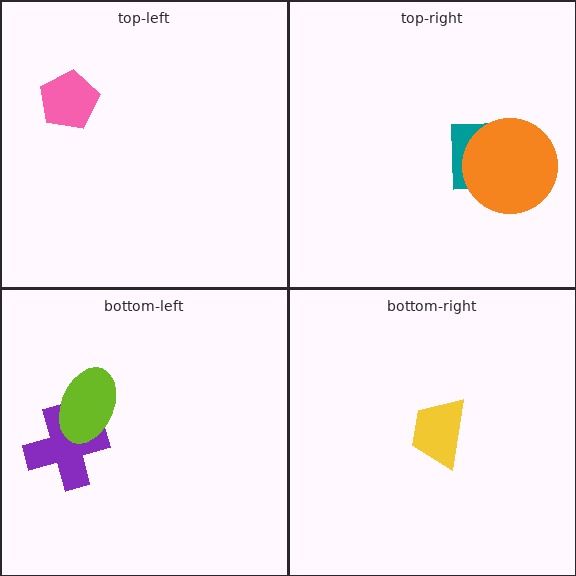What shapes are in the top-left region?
The pink pentagon.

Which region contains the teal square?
The top-right region.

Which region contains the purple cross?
The bottom-left region.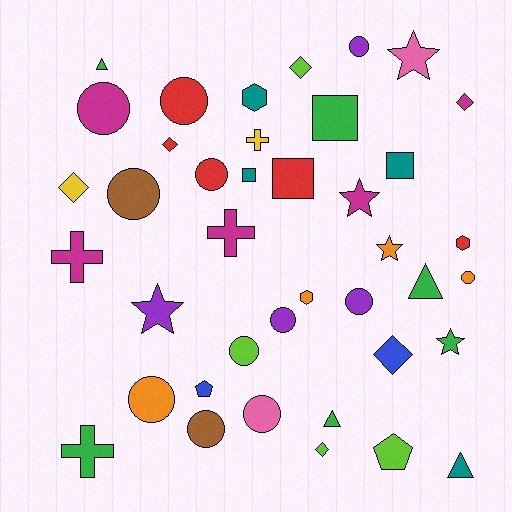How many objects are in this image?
There are 40 objects.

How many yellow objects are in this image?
There are 2 yellow objects.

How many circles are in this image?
There are 12 circles.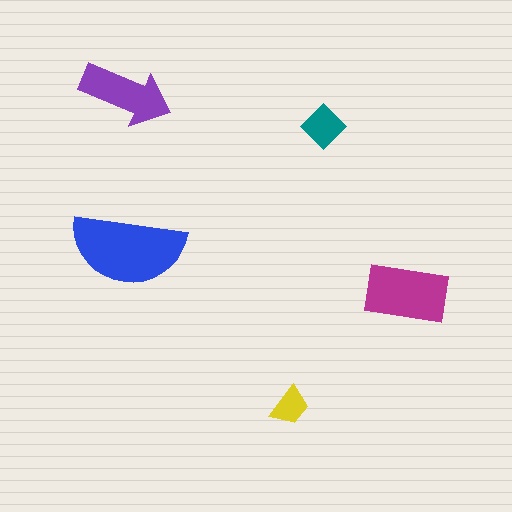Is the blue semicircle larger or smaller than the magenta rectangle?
Larger.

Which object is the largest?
The blue semicircle.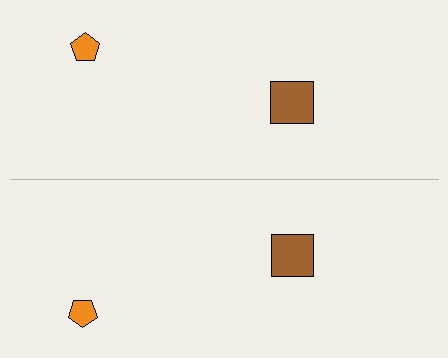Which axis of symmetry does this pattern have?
The pattern has a horizontal axis of symmetry running through the center of the image.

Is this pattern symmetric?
Yes, this pattern has bilateral (reflection) symmetry.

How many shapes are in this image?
There are 4 shapes in this image.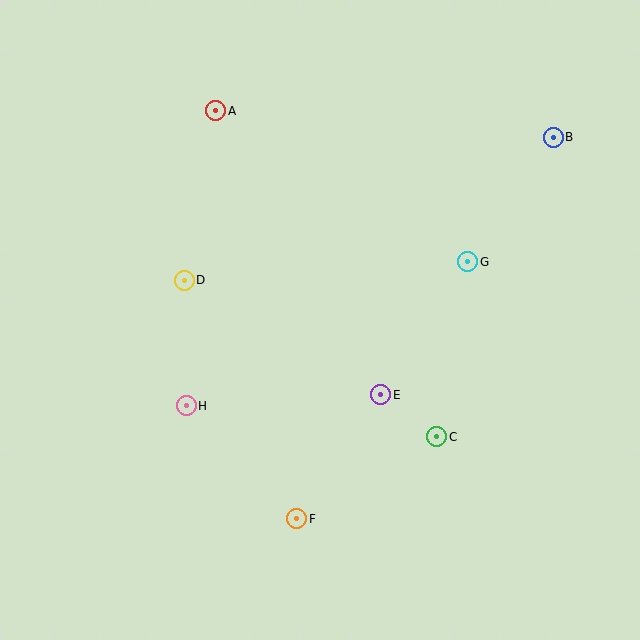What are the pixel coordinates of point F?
Point F is at (297, 519).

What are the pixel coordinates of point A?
Point A is at (216, 111).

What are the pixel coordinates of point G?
Point G is at (468, 262).